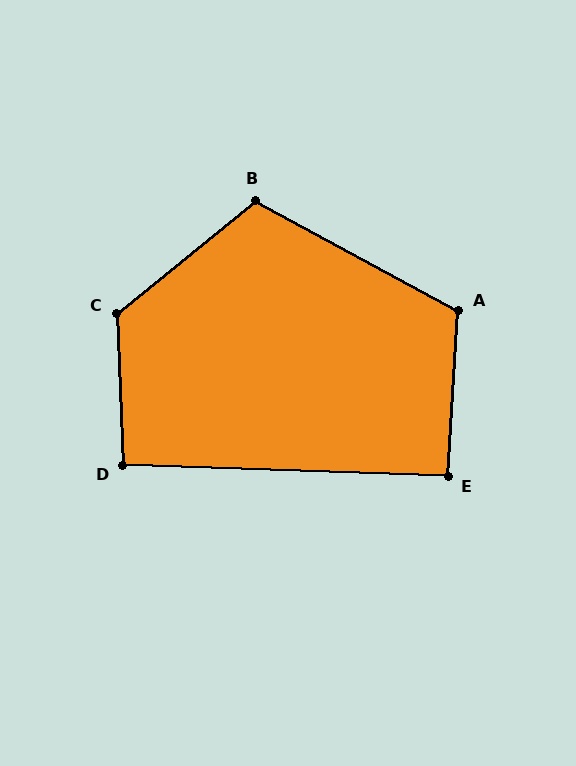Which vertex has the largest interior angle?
C, at approximately 127 degrees.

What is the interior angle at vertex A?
Approximately 115 degrees (obtuse).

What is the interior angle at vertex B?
Approximately 113 degrees (obtuse).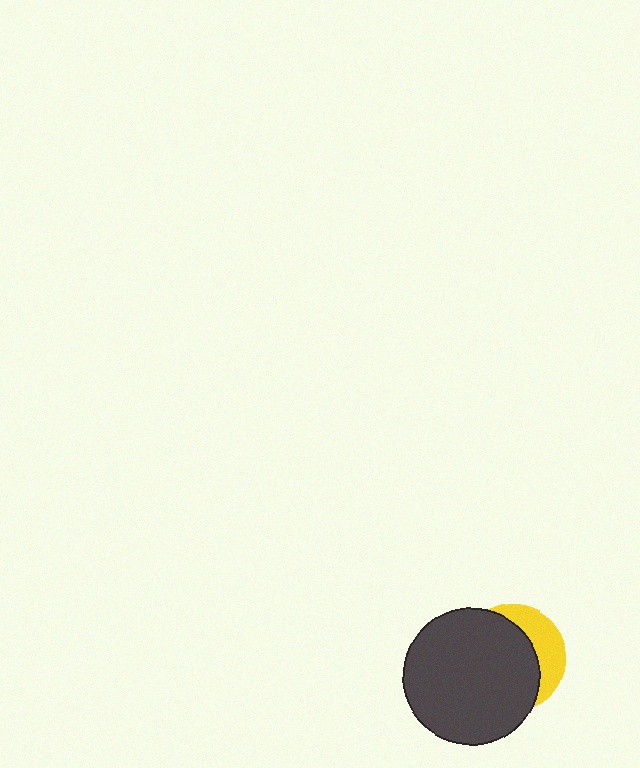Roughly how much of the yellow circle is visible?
A small part of it is visible (roughly 31%).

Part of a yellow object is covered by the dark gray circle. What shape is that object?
It is a circle.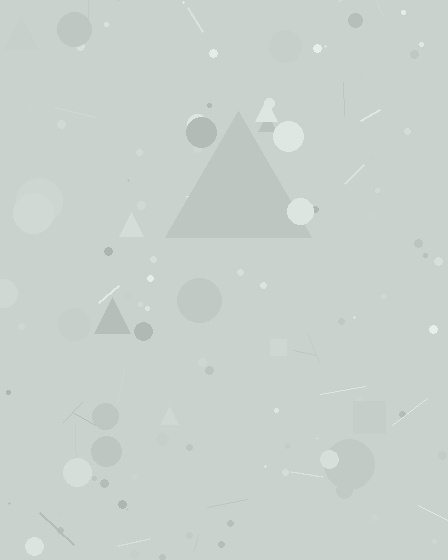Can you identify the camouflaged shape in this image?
The camouflaged shape is a triangle.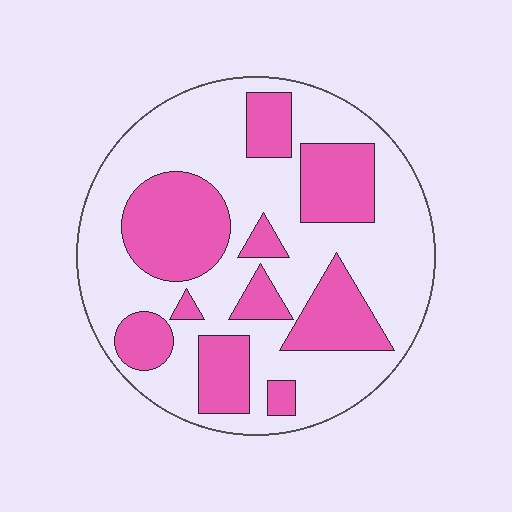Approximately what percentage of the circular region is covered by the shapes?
Approximately 35%.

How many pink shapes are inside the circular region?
10.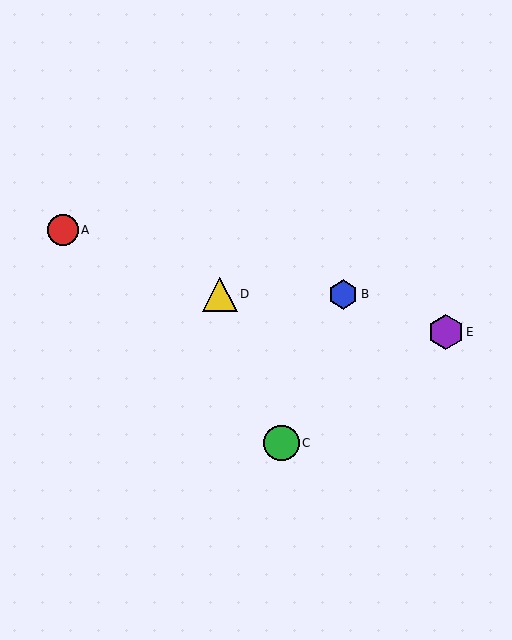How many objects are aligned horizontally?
2 objects (B, D) are aligned horizontally.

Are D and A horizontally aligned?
No, D is at y≈294 and A is at y≈230.